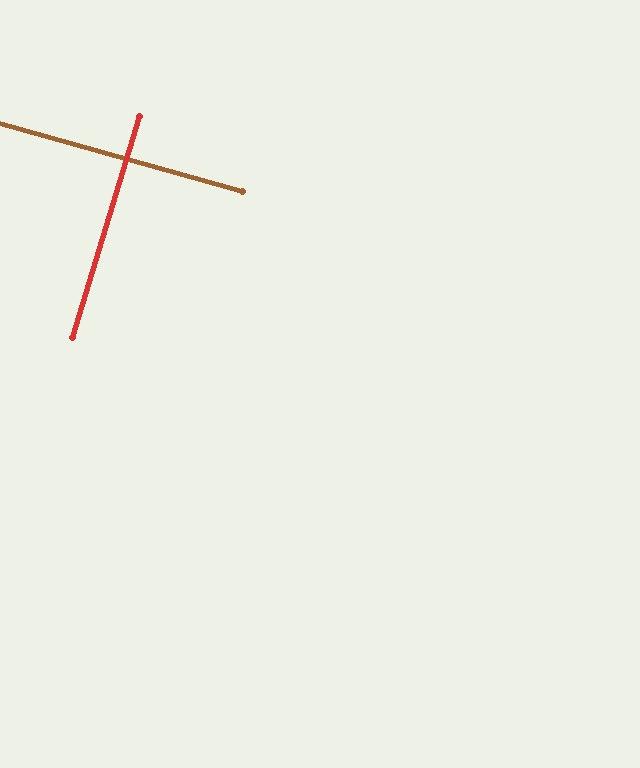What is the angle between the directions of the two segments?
Approximately 89 degrees.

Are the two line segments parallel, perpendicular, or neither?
Perpendicular — they meet at approximately 89°.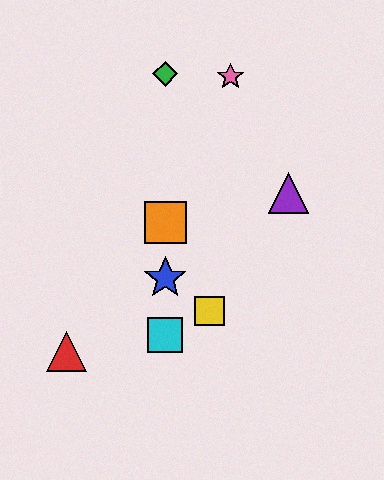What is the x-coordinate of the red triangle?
The red triangle is at x≈67.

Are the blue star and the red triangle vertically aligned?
No, the blue star is at x≈165 and the red triangle is at x≈67.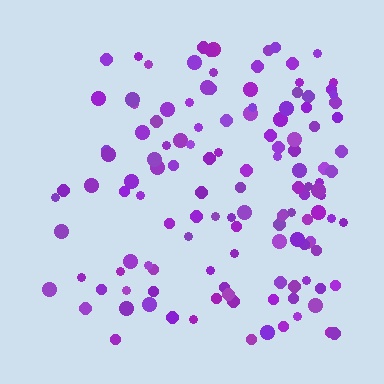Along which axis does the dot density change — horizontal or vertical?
Horizontal.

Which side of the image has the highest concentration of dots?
The right.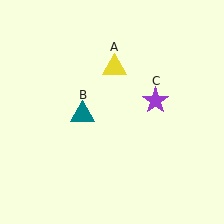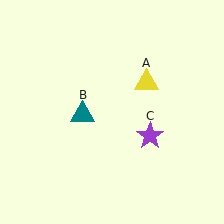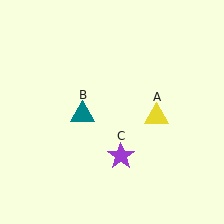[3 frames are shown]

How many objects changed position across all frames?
2 objects changed position: yellow triangle (object A), purple star (object C).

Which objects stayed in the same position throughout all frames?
Teal triangle (object B) remained stationary.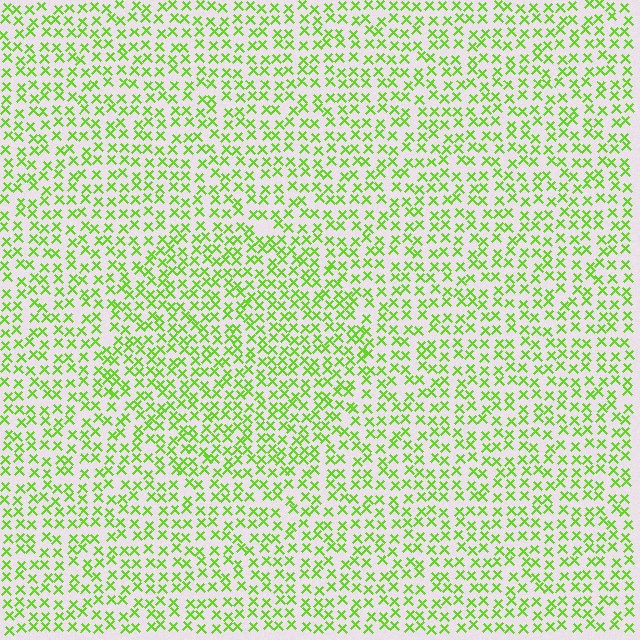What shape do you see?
I see a circle.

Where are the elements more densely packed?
The elements are more densely packed inside the circle boundary.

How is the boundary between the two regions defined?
The boundary is defined by a change in element density (approximately 1.4x ratio). All elements are the same color, size, and shape.